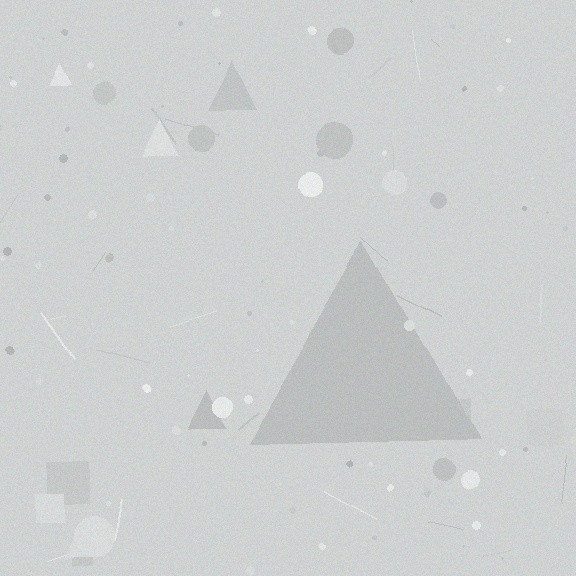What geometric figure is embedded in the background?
A triangle is embedded in the background.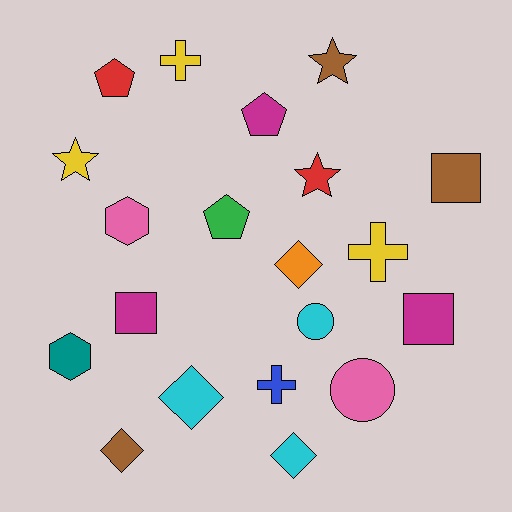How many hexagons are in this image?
There are 2 hexagons.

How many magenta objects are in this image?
There are 3 magenta objects.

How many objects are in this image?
There are 20 objects.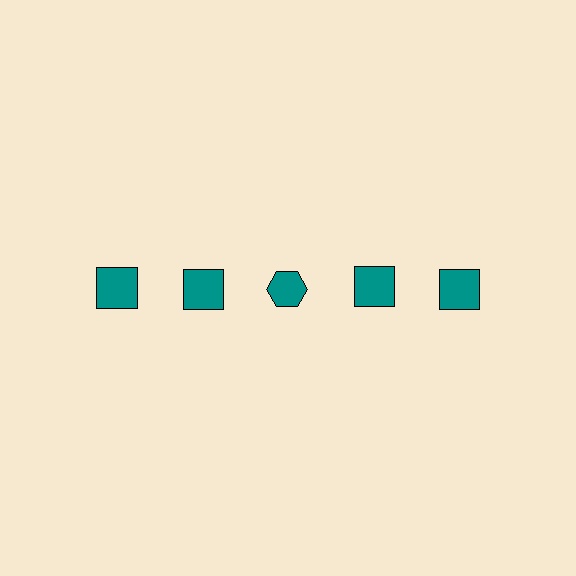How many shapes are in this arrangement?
There are 5 shapes arranged in a grid pattern.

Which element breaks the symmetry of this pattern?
The teal hexagon in the top row, center column breaks the symmetry. All other shapes are teal squares.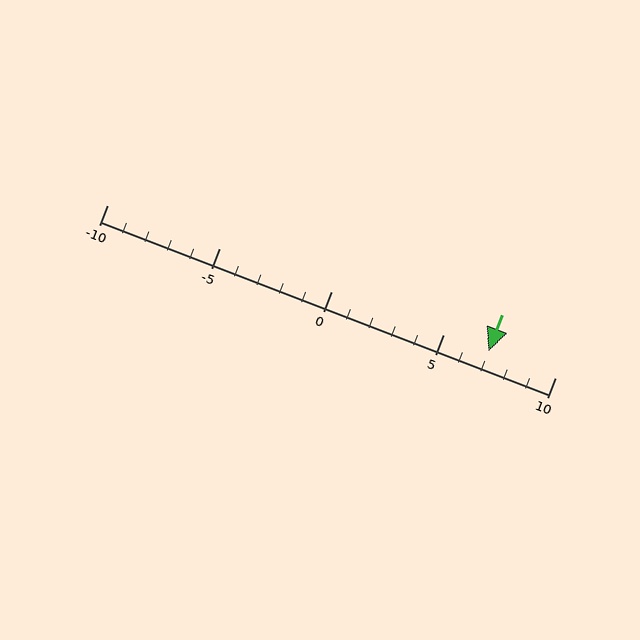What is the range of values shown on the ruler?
The ruler shows values from -10 to 10.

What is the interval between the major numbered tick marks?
The major tick marks are spaced 5 units apart.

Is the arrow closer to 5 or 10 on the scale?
The arrow is closer to 5.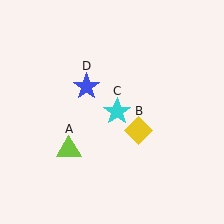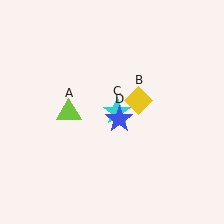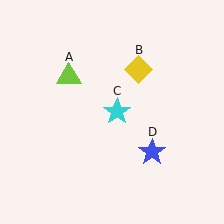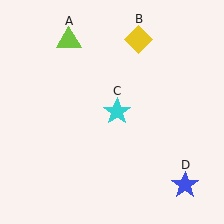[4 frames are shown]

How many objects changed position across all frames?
3 objects changed position: lime triangle (object A), yellow diamond (object B), blue star (object D).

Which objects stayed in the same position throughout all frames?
Cyan star (object C) remained stationary.